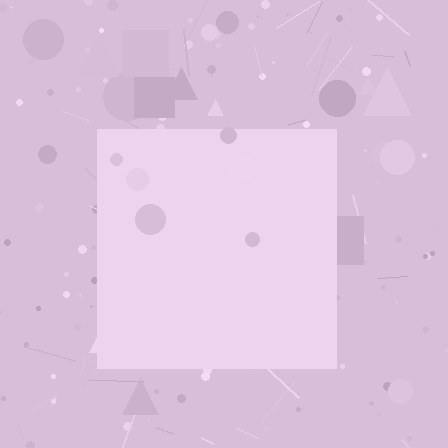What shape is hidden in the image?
A square is hidden in the image.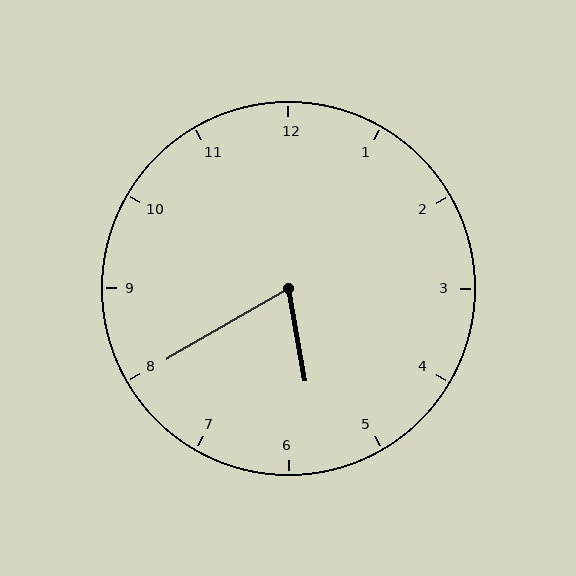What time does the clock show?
5:40.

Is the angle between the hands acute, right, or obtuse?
It is acute.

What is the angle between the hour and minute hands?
Approximately 70 degrees.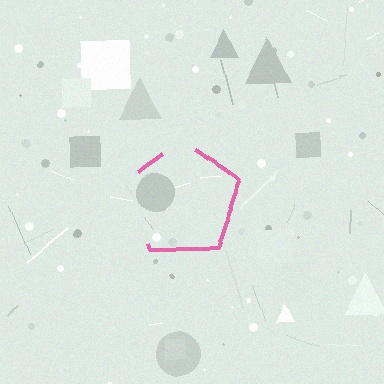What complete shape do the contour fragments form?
The contour fragments form a pentagon.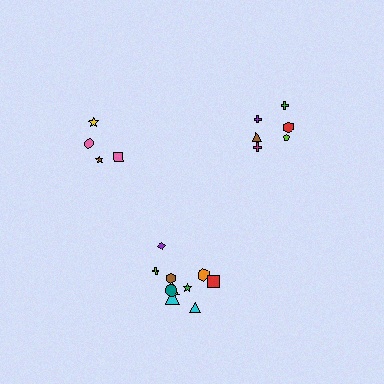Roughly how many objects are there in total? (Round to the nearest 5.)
Roughly 20 objects in total.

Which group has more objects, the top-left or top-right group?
The top-right group.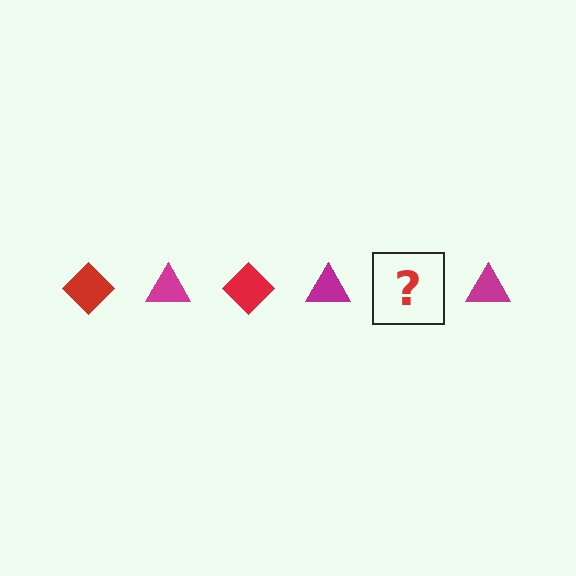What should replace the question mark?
The question mark should be replaced with a red diamond.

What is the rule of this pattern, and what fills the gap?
The rule is that the pattern alternates between red diamond and magenta triangle. The gap should be filled with a red diamond.